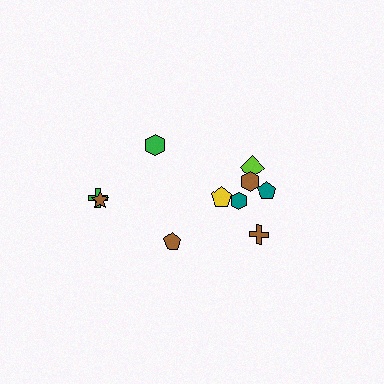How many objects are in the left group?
There are 4 objects.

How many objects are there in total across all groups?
There are 10 objects.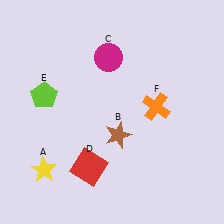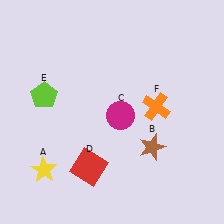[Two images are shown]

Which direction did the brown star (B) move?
The brown star (B) moved right.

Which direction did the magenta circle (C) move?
The magenta circle (C) moved down.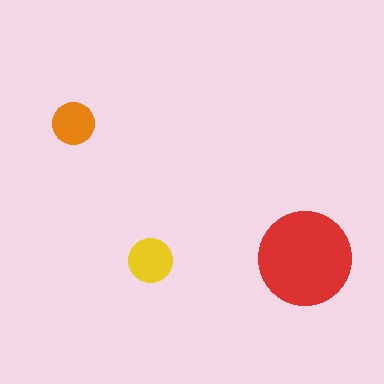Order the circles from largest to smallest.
the red one, the yellow one, the orange one.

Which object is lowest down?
The yellow circle is bottommost.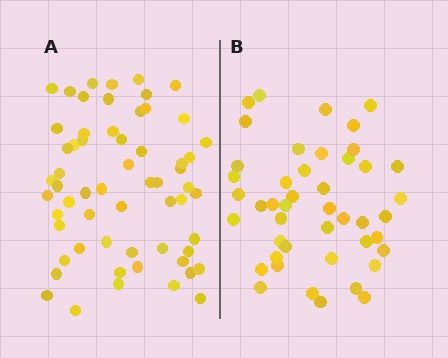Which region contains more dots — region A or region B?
Region A (the left region) has more dots.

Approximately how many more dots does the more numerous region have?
Region A has approximately 15 more dots than region B.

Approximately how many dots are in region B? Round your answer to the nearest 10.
About 40 dots. (The exact count is 45, which rounds to 40.)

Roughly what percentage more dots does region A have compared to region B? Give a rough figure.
About 35% more.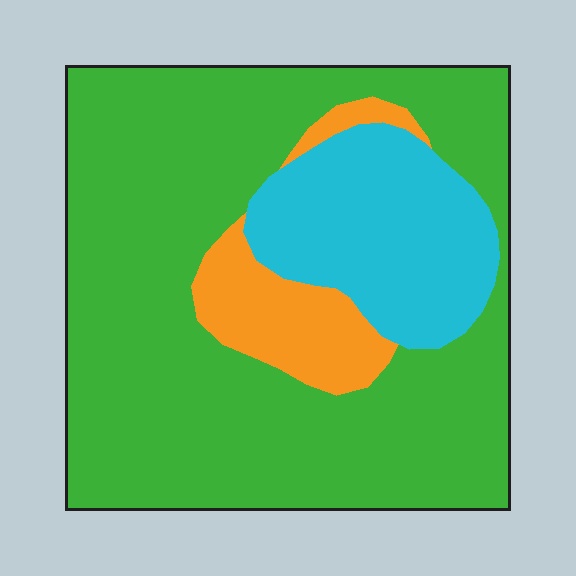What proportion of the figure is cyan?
Cyan takes up about one fifth (1/5) of the figure.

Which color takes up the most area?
Green, at roughly 70%.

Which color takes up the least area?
Orange, at roughly 10%.